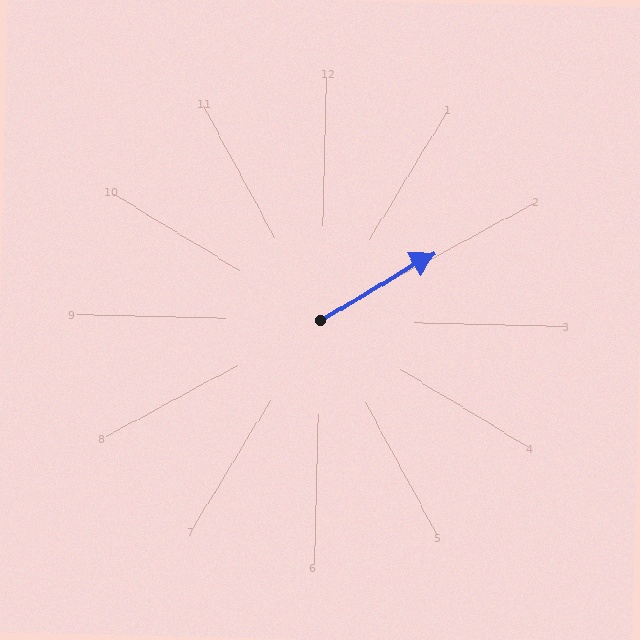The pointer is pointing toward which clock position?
Roughly 2 o'clock.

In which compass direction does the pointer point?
Northeast.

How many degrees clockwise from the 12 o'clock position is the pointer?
Approximately 58 degrees.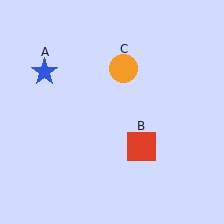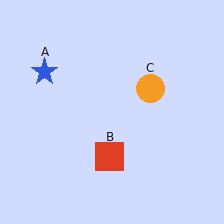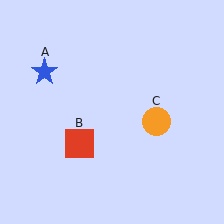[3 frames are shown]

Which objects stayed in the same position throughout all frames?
Blue star (object A) remained stationary.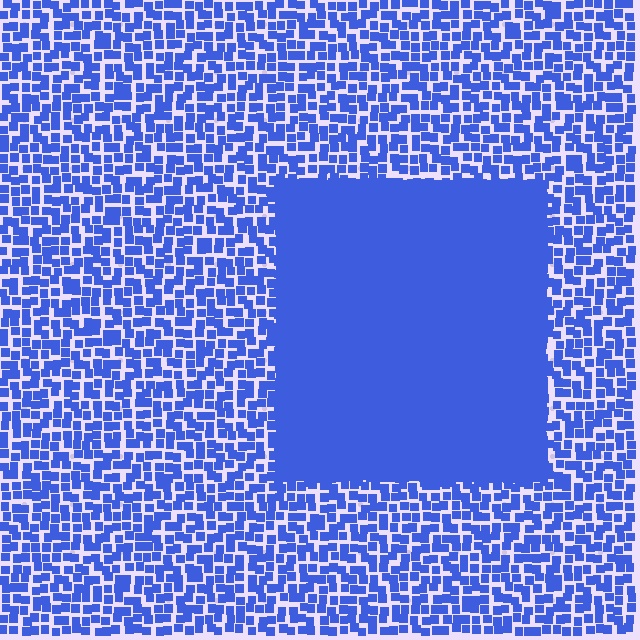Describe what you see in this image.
The image contains small blue elements arranged at two different densities. A rectangle-shaped region is visible where the elements are more densely packed than the surrounding area.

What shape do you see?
I see a rectangle.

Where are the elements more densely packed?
The elements are more densely packed inside the rectangle boundary.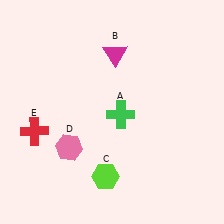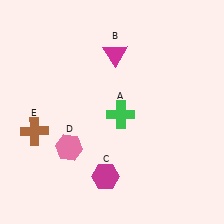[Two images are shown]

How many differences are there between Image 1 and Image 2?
There are 2 differences between the two images.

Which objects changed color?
C changed from lime to magenta. E changed from red to brown.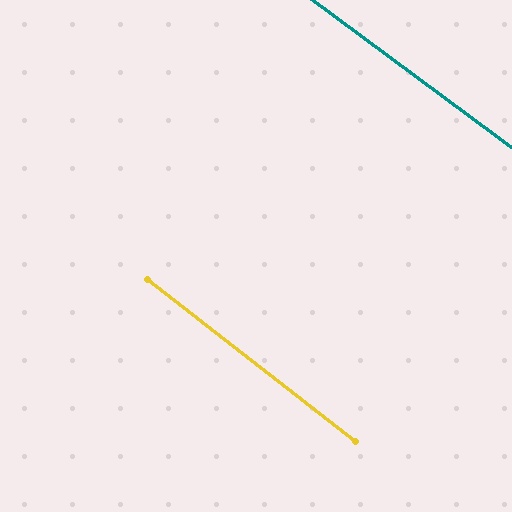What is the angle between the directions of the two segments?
Approximately 1 degree.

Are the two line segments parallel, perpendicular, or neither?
Parallel — their directions differ by only 1.3°.